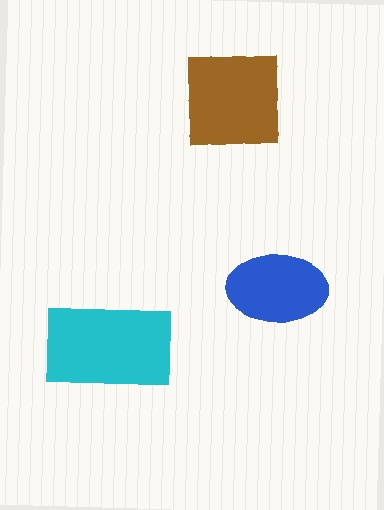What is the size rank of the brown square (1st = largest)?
2nd.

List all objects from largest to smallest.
The cyan rectangle, the brown square, the blue ellipse.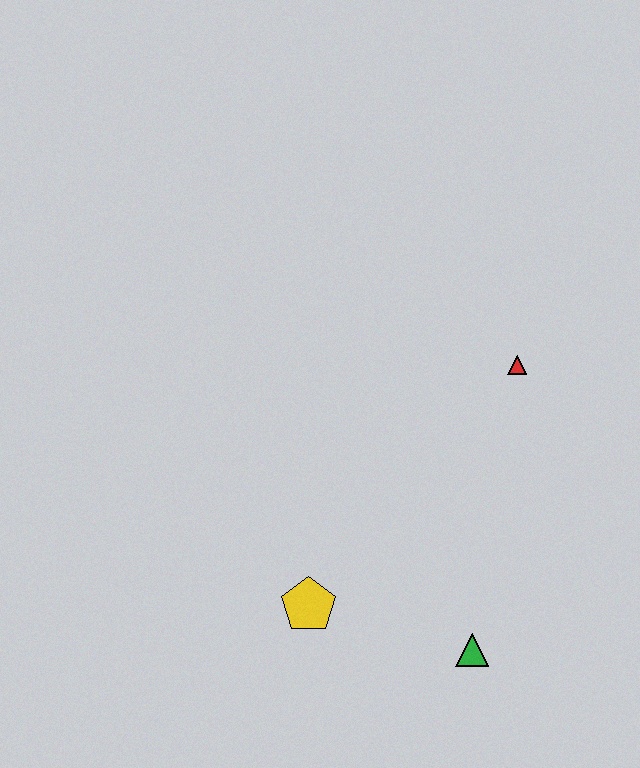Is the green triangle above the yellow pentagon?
No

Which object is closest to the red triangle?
The green triangle is closest to the red triangle.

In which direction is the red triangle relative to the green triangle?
The red triangle is above the green triangle.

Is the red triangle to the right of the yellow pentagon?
Yes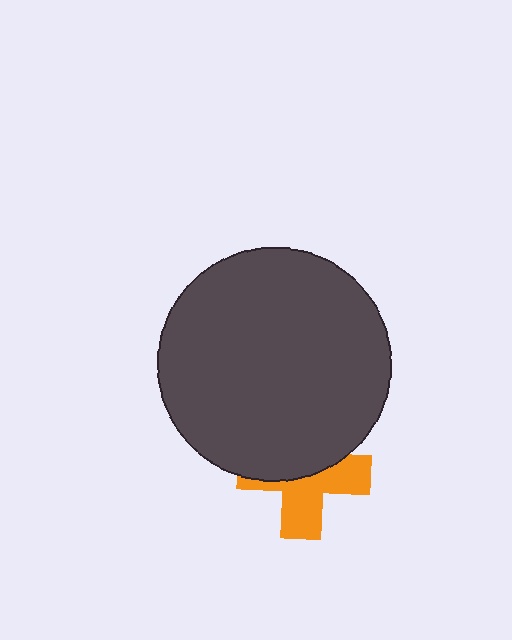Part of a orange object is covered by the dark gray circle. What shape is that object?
It is a cross.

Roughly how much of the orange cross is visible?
About half of it is visible (roughly 50%).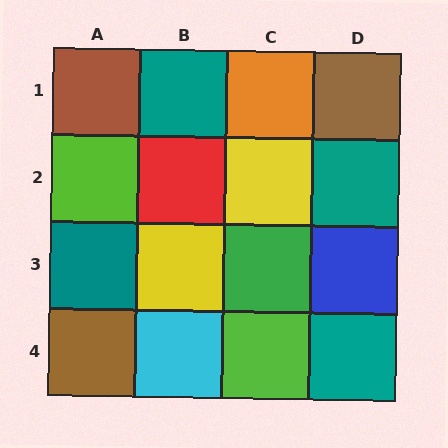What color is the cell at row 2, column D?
Teal.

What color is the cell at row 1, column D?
Brown.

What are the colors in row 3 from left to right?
Teal, yellow, green, blue.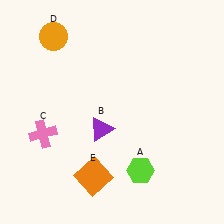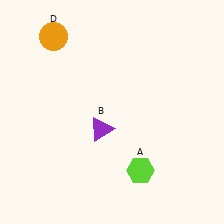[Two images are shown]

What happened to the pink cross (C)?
The pink cross (C) was removed in Image 2. It was in the bottom-left area of Image 1.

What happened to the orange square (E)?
The orange square (E) was removed in Image 2. It was in the bottom-left area of Image 1.